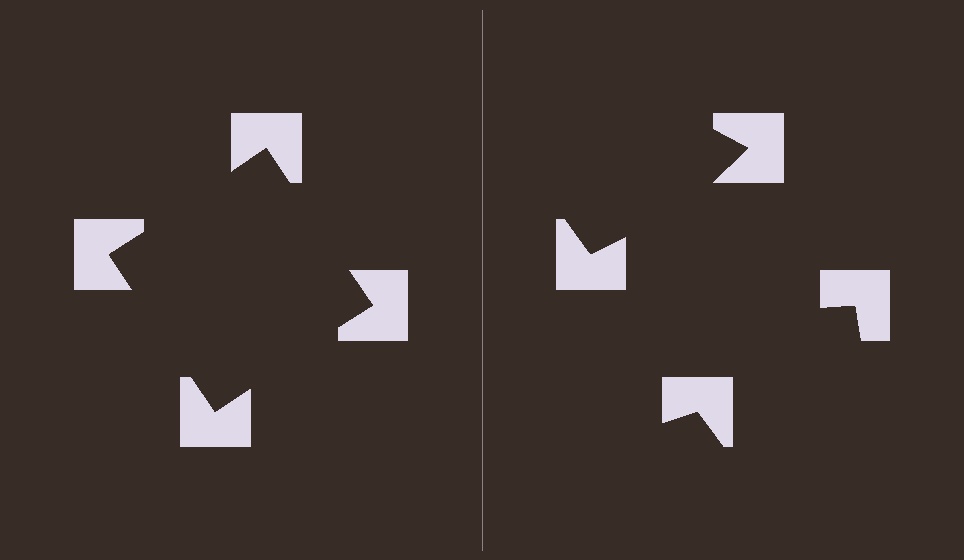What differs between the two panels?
The notched squares are positioned identically on both sides; only the wedge orientations differ. On the left they align to a square; on the right they are misaligned.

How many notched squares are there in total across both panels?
8 — 4 on each side.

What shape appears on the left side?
An illusory square.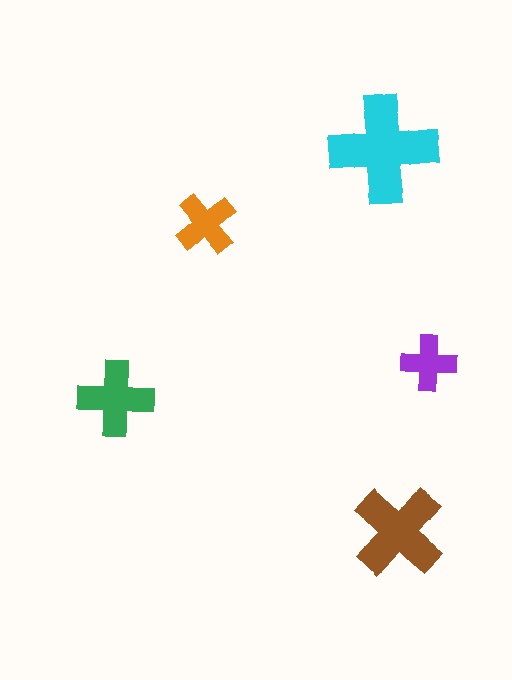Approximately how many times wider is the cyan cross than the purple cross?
About 2 times wider.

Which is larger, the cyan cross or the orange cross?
The cyan one.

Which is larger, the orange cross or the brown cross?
The brown one.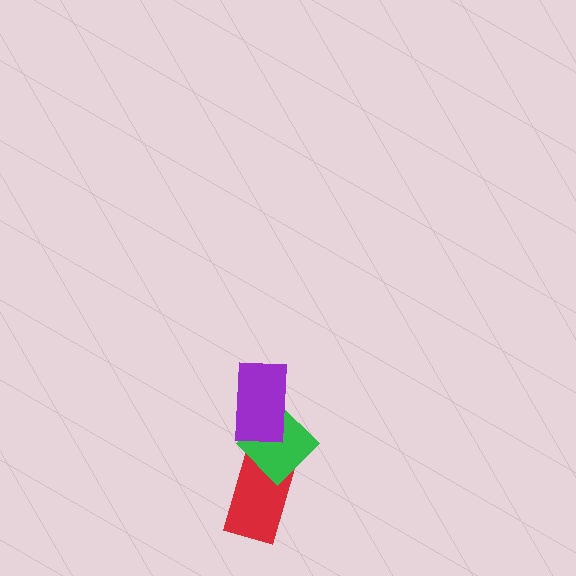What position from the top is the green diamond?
The green diamond is 2nd from the top.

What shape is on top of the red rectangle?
The green diamond is on top of the red rectangle.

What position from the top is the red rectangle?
The red rectangle is 3rd from the top.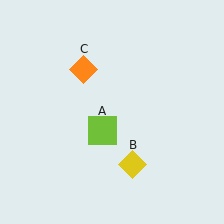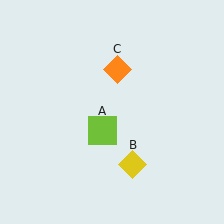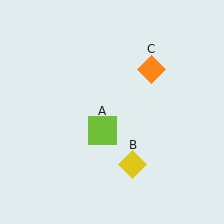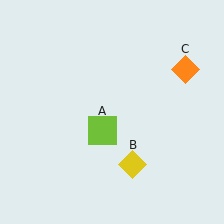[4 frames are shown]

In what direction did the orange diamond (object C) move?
The orange diamond (object C) moved right.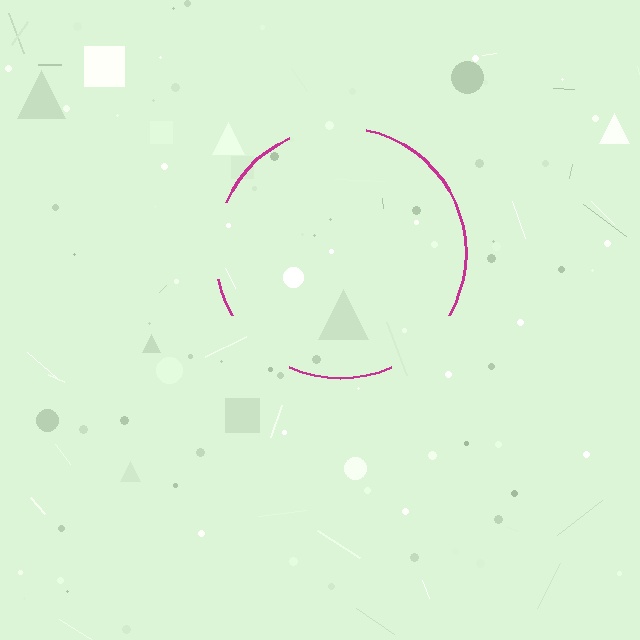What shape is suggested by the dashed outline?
The dashed outline suggests a circle.